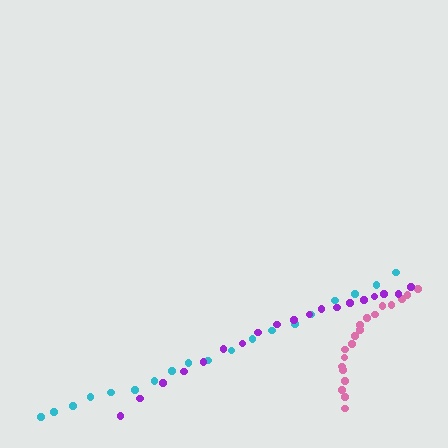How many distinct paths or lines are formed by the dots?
There are 3 distinct paths.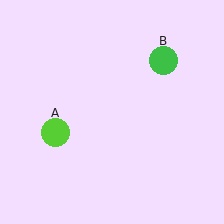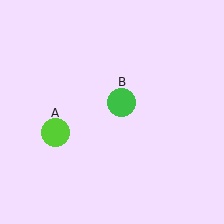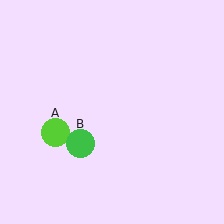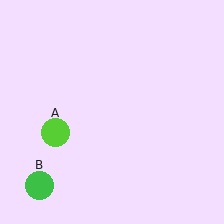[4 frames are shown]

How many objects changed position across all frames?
1 object changed position: green circle (object B).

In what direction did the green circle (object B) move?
The green circle (object B) moved down and to the left.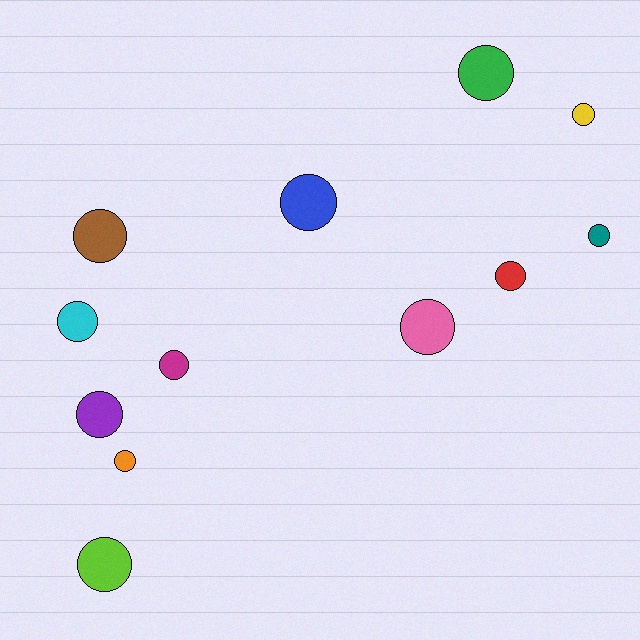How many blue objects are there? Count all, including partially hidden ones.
There is 1 blue object.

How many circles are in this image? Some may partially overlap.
There are 12 circles.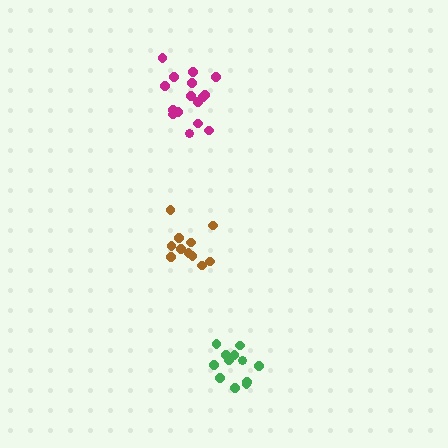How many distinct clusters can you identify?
There are 3 distinct clusters.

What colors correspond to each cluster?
The clusters are colored: brown, green, magenta.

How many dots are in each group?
Group 1: 11 dots, Group 2: 12 dots, Group 3: 16 dots (39 total).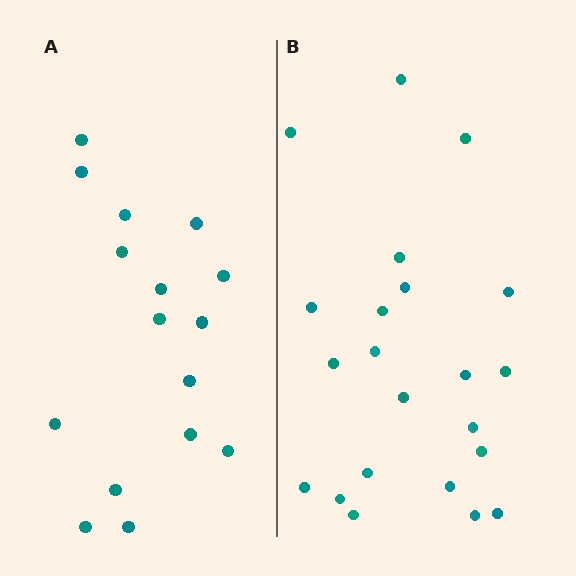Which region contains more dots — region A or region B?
Region B (the right region) has more dots.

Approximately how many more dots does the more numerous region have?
Region B has about 6 more dots than region A.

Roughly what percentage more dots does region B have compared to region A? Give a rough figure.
About 40% more.